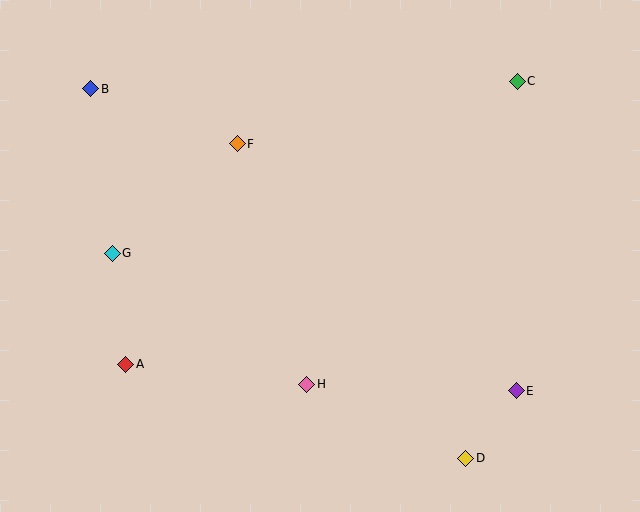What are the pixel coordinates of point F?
Point F is at (237, 144).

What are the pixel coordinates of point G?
Point G is at (112, 253).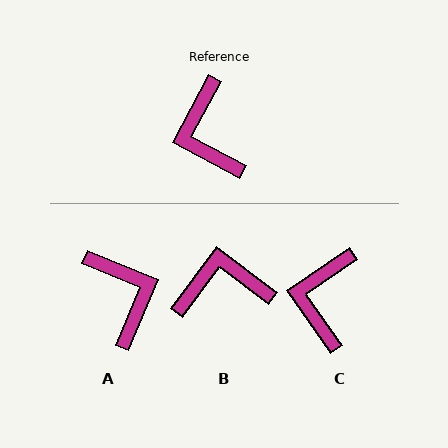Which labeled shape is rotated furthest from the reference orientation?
A, about 174 degrees away.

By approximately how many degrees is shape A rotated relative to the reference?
Approximately 174 degrees clockwise.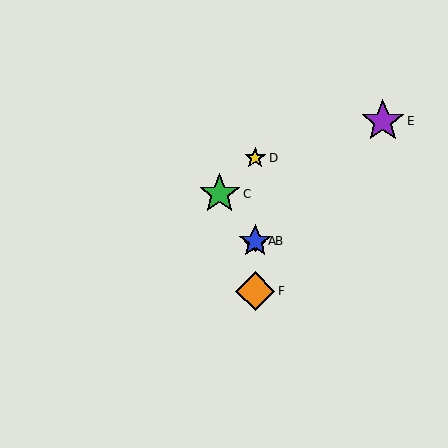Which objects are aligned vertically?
Objects A, B, D, F are aligned vertically.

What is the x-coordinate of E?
Object E is at x≈383.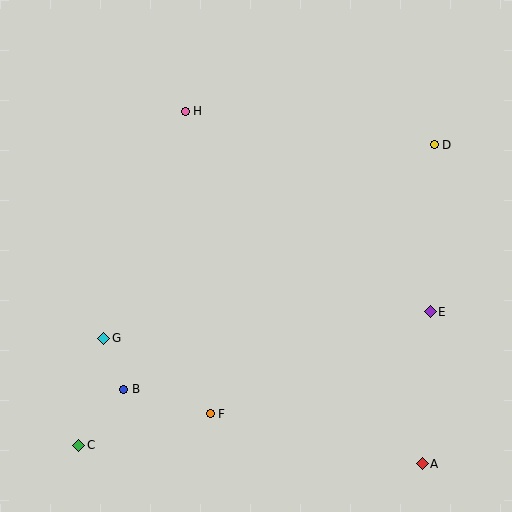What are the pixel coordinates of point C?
Point C is at (79, 446).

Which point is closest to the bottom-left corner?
Point C is closest to the bottom-left corner.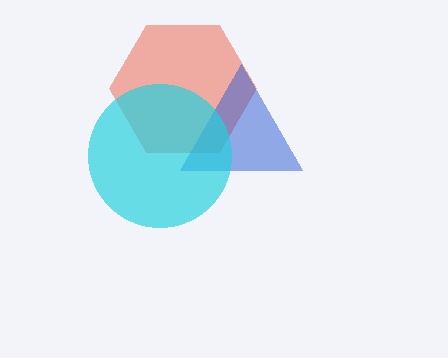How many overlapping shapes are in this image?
There are 3 overlapping shapes in the image.